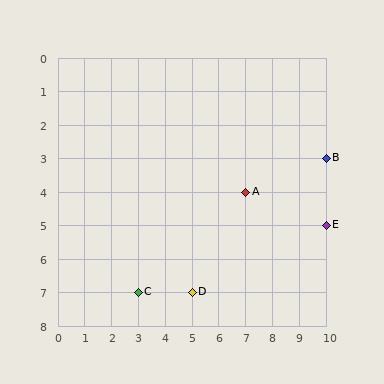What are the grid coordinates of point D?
Point D is at grid coordinates (5, 7).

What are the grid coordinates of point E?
Point E is at grid coordinates (10, 5).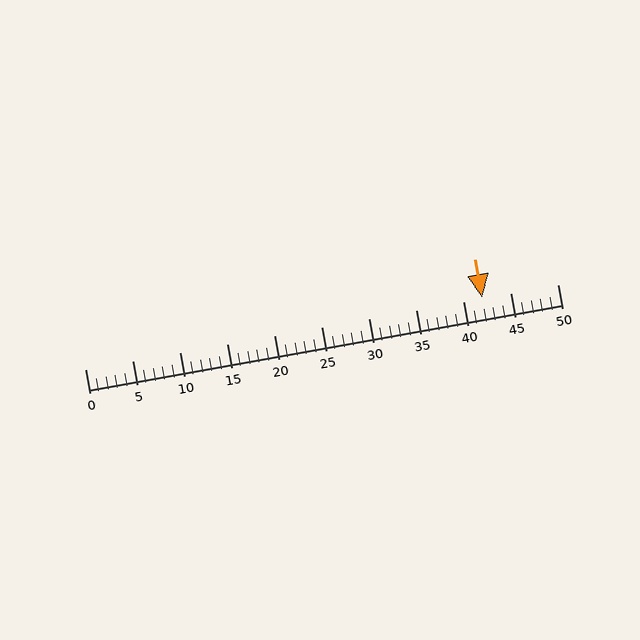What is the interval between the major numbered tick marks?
The major tick marks are spaced 5 units apart.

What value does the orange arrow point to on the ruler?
The orange arrow points to approximately 42.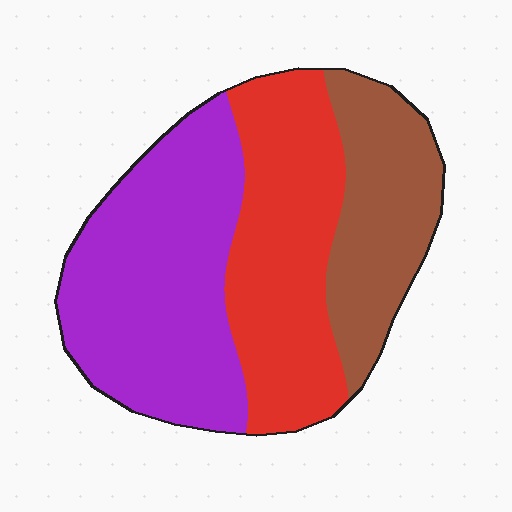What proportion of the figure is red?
Red takes up about one third (1/3) of the figure.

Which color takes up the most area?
Purple, at roughly 40%.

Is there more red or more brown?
Red.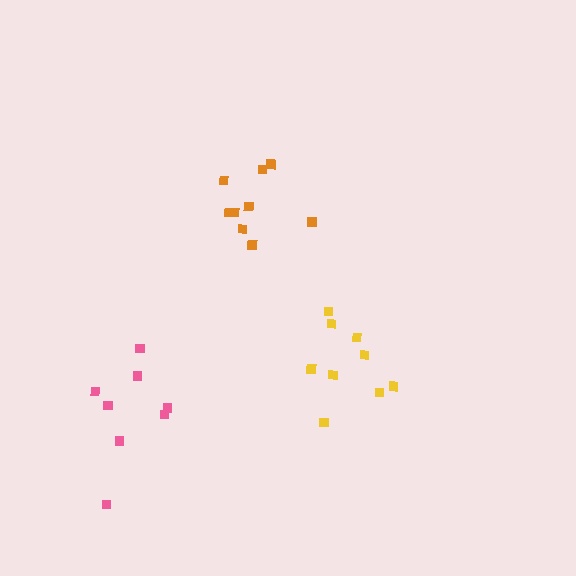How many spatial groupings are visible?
There are 3 spatial groupings.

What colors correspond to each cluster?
The clusters are colored: orange, yellow, pink.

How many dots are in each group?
Group 1: 9 dots, Group 2: 9 dots, Group 3: 8 dots (26 total).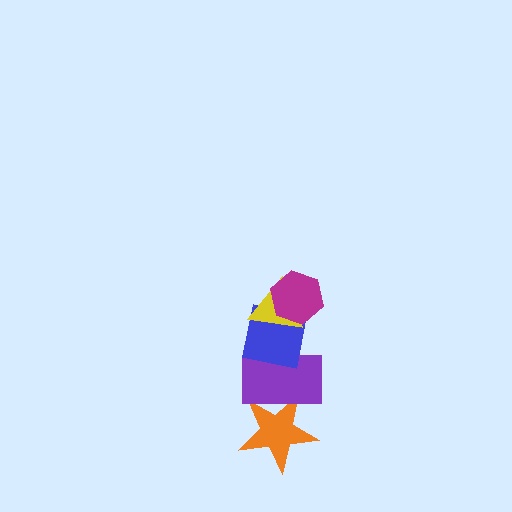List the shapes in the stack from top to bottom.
From top to bottom: the magenta hexagon, the yellow triangle, the blue square, the purple rectangle, the orange star.